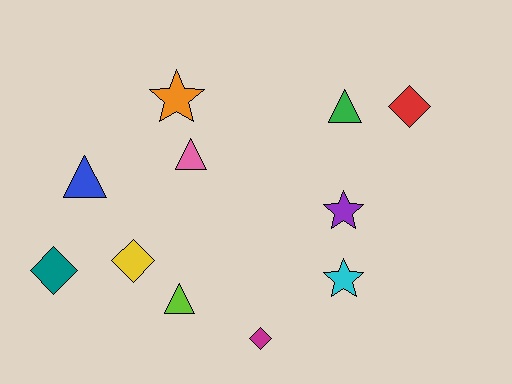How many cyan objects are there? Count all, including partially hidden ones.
There is 1 cyan object.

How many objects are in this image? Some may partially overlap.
There are 11 objects.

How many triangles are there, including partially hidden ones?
There are 4 triangles.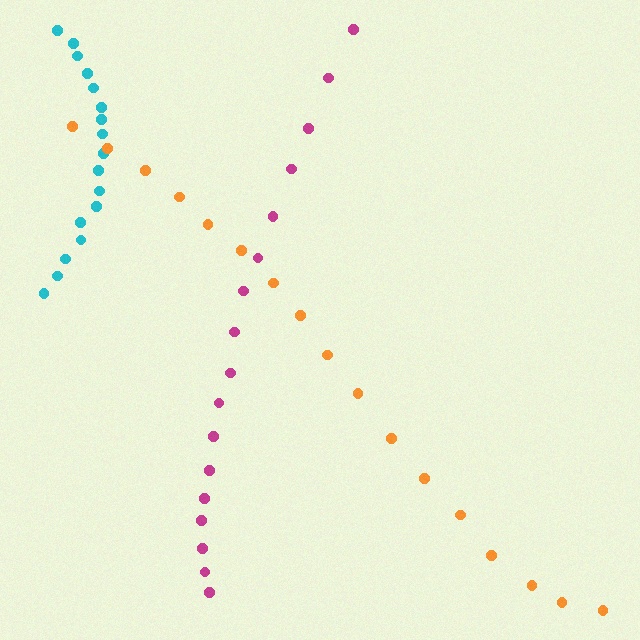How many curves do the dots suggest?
There are 3 distinct paths.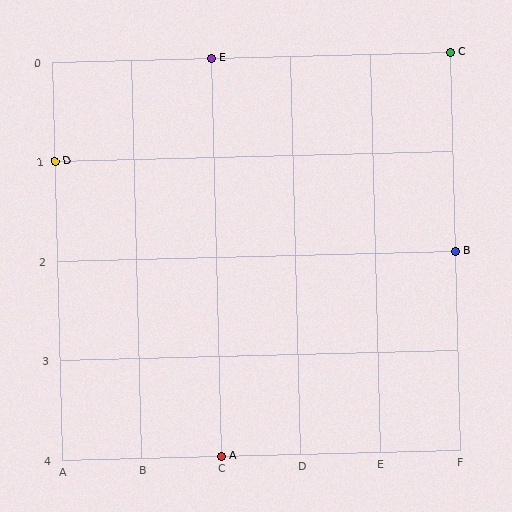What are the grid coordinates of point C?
Point C is at grid coordinates (F, 0).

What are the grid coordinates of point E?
Point E is at grid coordinates (C, 0).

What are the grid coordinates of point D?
Point D is at grid coordinates (A, 1).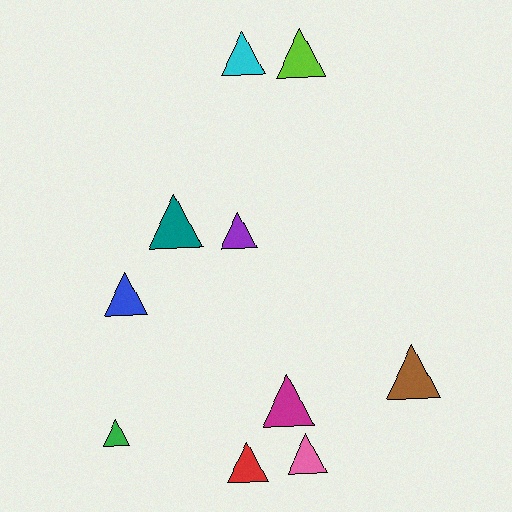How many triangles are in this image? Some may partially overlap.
There are 10 triangles.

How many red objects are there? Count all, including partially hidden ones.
There is 1 red object.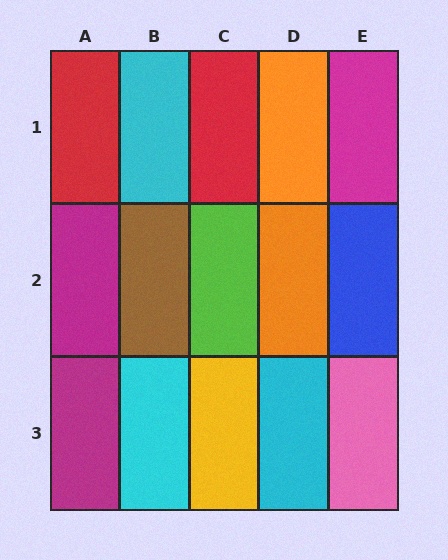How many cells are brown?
1 cell is brown.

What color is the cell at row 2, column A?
Magenta.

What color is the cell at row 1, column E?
Magenta.